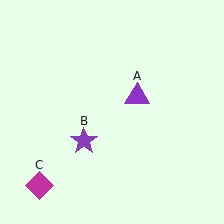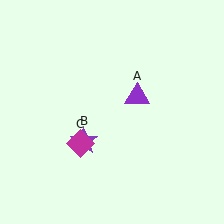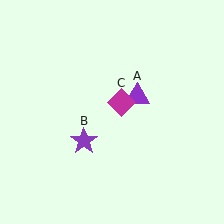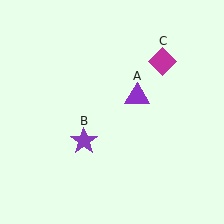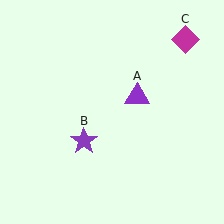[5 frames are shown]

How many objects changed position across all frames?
1 object changed position: magenta diamond (object C).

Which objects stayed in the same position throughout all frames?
Purple triangle (object A) and purple star (object B) remained stationary.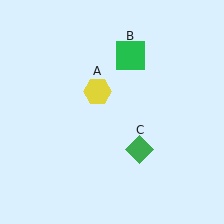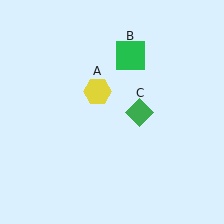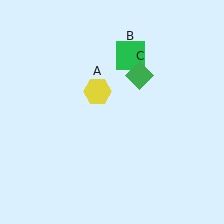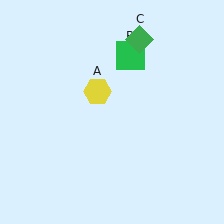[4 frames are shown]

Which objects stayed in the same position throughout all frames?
Yellow hexagon (object A) and green square (object B) remained stationary.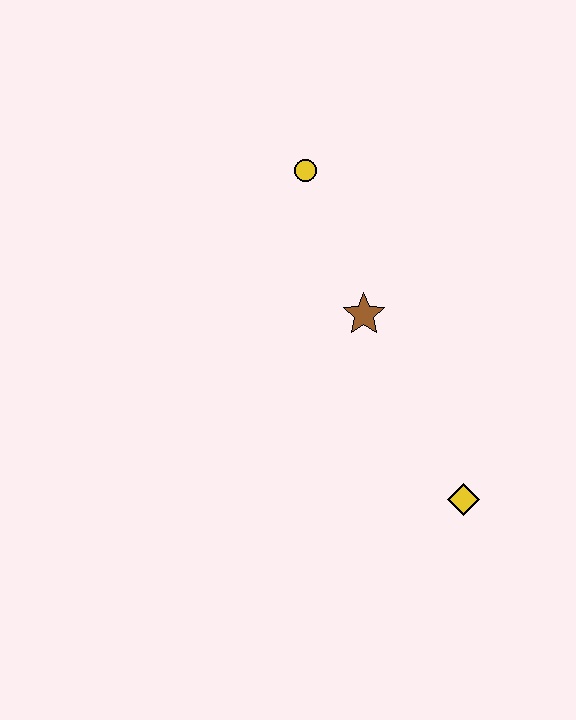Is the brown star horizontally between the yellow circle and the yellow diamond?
Yes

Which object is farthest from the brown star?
The yellow diamond is farthest from the brown star.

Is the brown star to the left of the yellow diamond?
Yes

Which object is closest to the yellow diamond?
The brown star is closest to the yellow diamond.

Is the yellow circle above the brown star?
Yes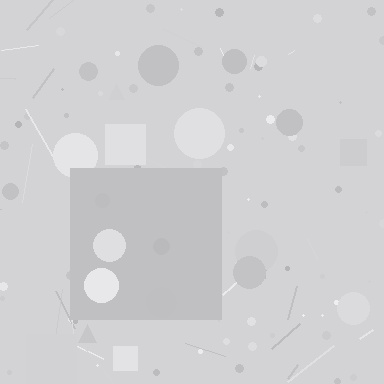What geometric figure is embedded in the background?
A square is embedded in the background.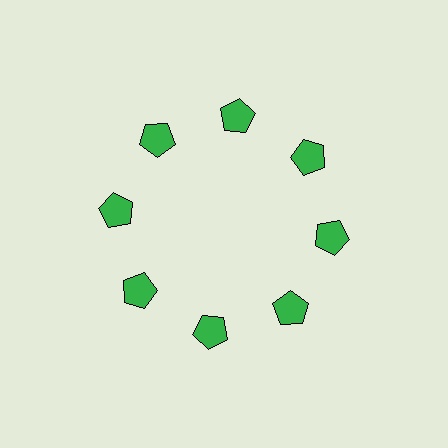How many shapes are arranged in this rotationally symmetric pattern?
There are 8 shapes, arranged in 8 groups of 1.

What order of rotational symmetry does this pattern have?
This pattern has 8-fold rotational symmetry.